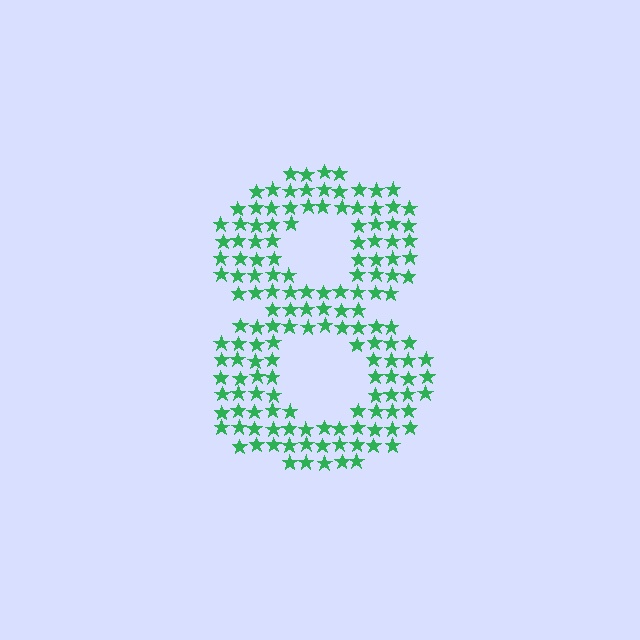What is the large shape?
The large shape is the digit 8.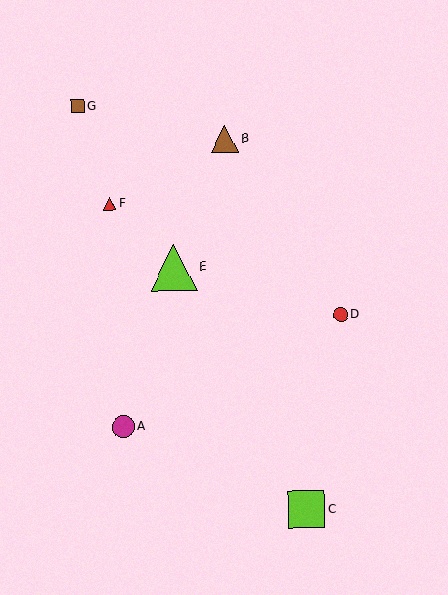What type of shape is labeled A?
Shape A is a magenta circle.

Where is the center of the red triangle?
The center of the red triangle is at (109, 204).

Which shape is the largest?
The lime triangle (labeled E) is the largest.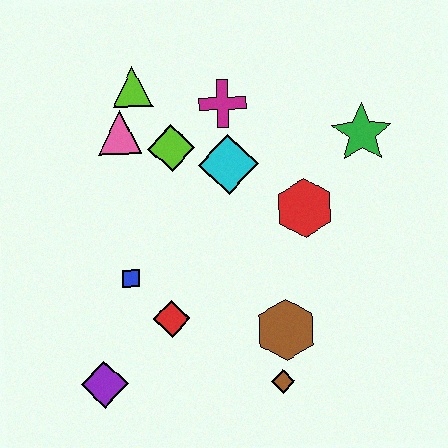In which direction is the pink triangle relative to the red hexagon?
The pink triangle is to the left of the red hexagon.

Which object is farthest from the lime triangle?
The brown diamond is farthest from the lime triangle.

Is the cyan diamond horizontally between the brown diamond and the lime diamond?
Yes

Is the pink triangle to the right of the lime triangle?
No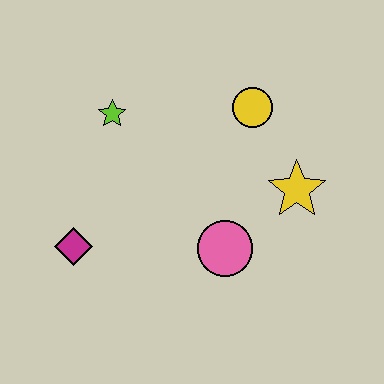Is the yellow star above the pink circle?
Yes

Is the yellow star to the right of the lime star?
Yes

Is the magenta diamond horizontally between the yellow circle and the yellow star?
No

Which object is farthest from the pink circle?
The lime star is farthest from the pink circle.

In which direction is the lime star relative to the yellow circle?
The lime star is to the left of the yellow circle.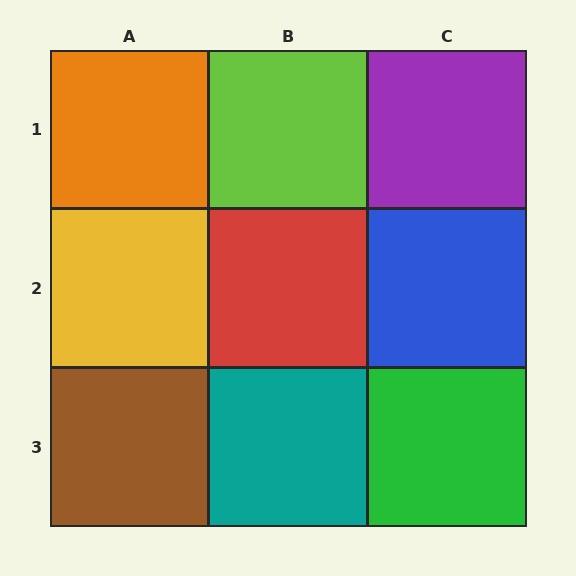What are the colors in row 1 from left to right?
Orange, lime, purple.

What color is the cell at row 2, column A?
Yellow.